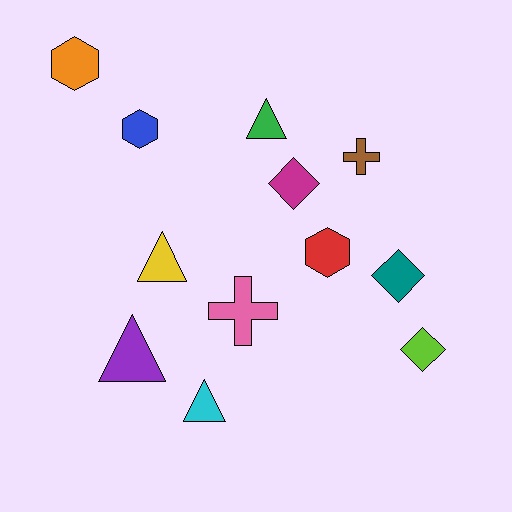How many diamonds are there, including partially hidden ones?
There are 3 diamonds.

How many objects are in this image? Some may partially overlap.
There are 12 objects.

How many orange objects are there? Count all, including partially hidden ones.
There is 1 orange object.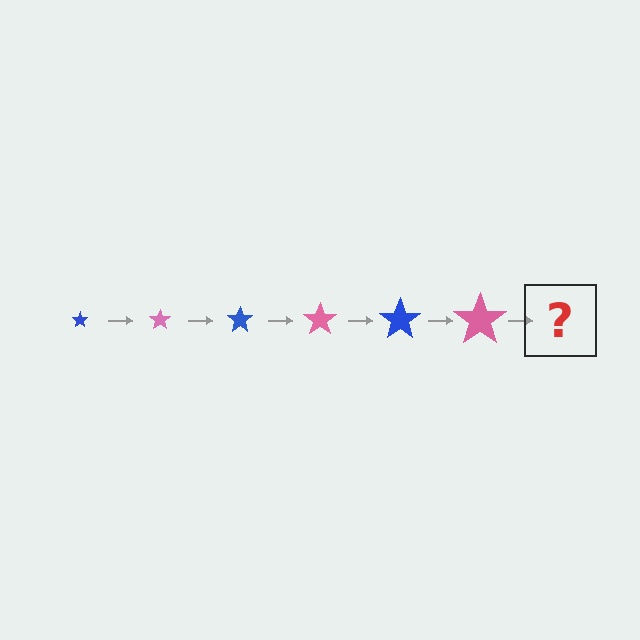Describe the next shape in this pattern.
It should be a blue star, larger than the previous one.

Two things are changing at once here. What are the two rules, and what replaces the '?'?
The two rules are that the star grows larger each step and the color cycles through blue and pink. The '?' should be a blue star, larger than the previous one.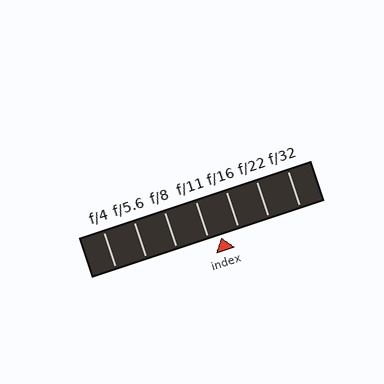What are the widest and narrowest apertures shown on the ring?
The widest aperture shown is f/4 and the narrowest is f/32.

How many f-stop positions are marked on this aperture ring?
There are 7 f-stop positions marked.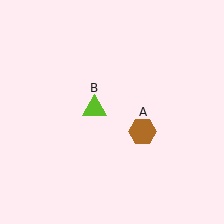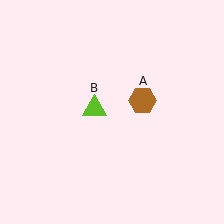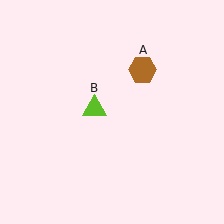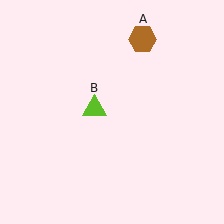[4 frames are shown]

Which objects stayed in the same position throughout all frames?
Lime triangle (object B) remained stationary.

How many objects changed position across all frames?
1 object changed position: brown hexagon (object A).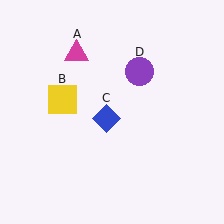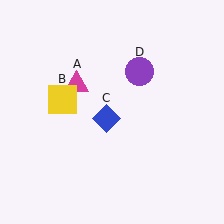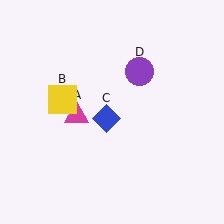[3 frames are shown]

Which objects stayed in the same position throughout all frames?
Yellow square (object B) and blue diamond (object C) and purple circle (object D) remained stationary.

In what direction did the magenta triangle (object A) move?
The magenta triangle (object A) moved down.